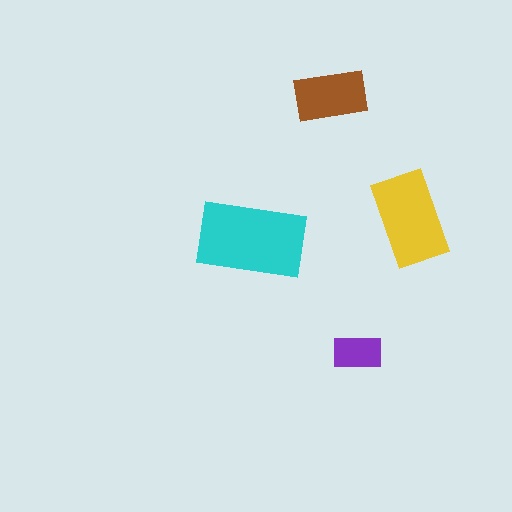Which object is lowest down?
The purple rectangle is bottommost.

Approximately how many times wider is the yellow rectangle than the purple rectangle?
About 2 times wider.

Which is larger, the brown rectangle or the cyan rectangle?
The cyan one.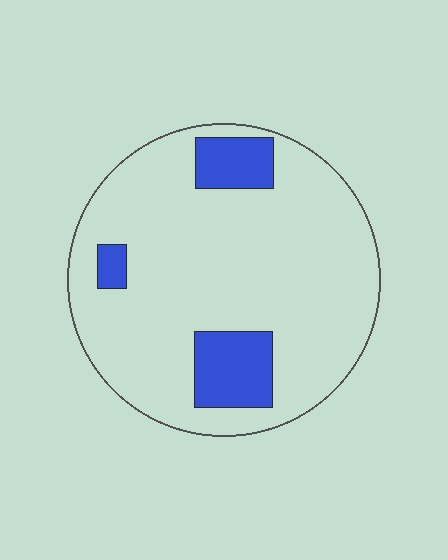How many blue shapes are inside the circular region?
3.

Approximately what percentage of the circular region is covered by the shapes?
Approximately 15%.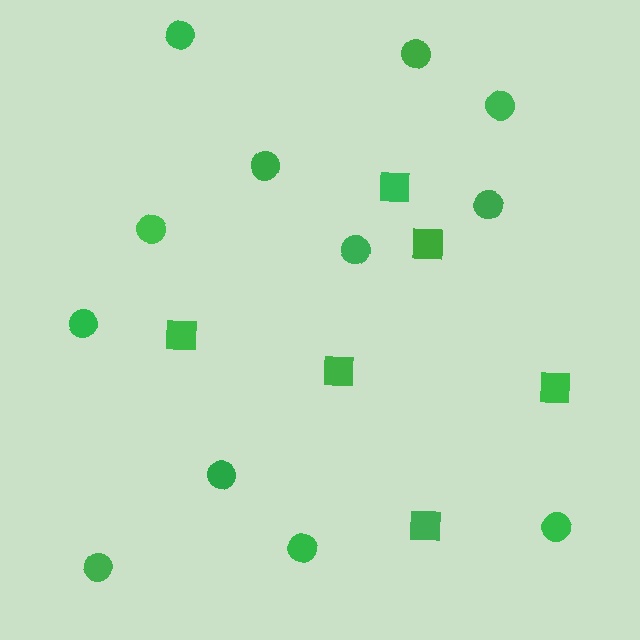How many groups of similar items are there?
There are 2 groups: one group of squares (6) and one group of circles (12).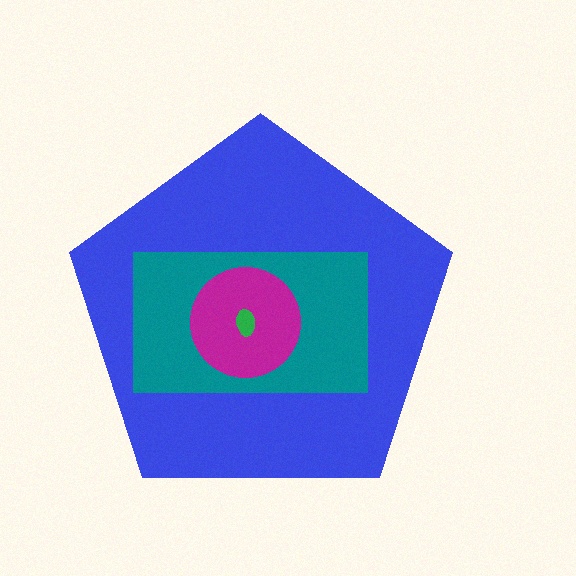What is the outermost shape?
The blue pentagon.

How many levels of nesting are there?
4.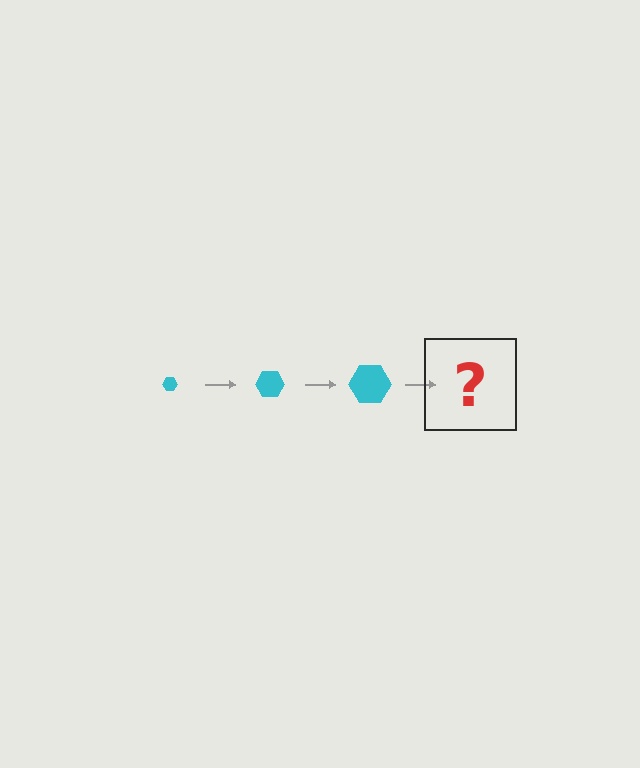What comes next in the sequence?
The next element should be a cyan hexagon, larger than the previous one.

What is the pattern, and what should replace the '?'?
The pattern is that the hexagon gets progressively larger each step. The '?' should be a cyan hexagon, larger than the previous one.